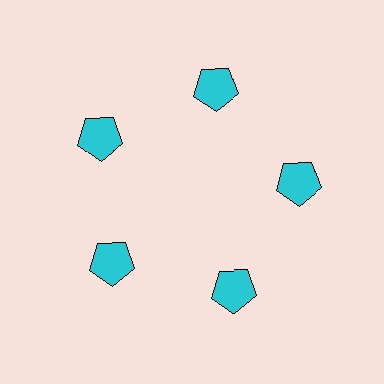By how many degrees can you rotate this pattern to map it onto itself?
The pattern maps onto itself every 72 degrees of rotation.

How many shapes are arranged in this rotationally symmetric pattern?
There are 5 shapes, arranged in 5 groups of 1.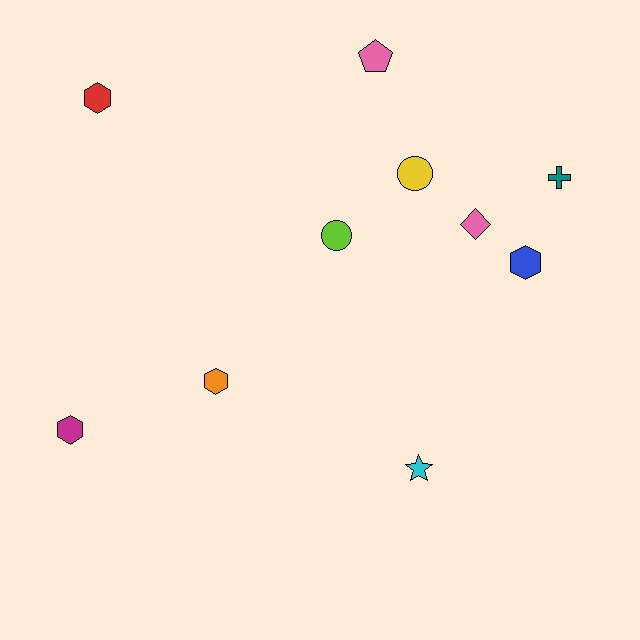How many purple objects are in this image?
There are no purple objects.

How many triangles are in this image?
There are no triangles.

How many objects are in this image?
There are 10 objects.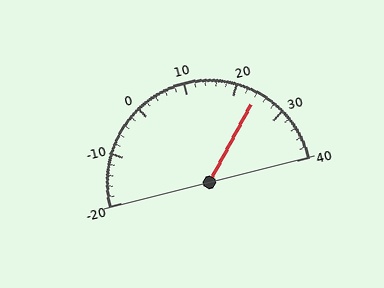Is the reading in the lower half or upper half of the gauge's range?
The reading is in the upper half of the range (-20 to 40).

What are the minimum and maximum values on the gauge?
The gauge ranges from -20 to 40.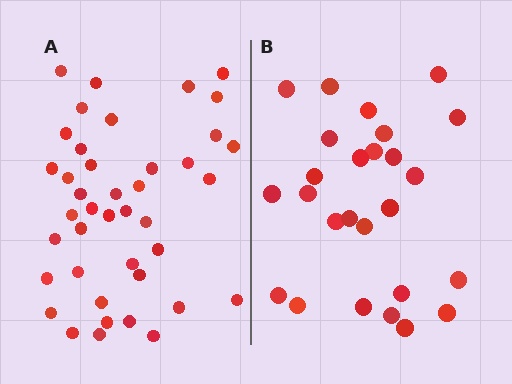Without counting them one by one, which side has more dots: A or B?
Region A (the left region) has more dots.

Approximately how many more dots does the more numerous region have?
Region A has approximately 15 more dots than region B.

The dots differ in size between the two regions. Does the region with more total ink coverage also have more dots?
No. Region B has more total ink coverage because its dots are larger, but region A actually contains more individual dots. Total area can be misleading — the number of items is what matters here.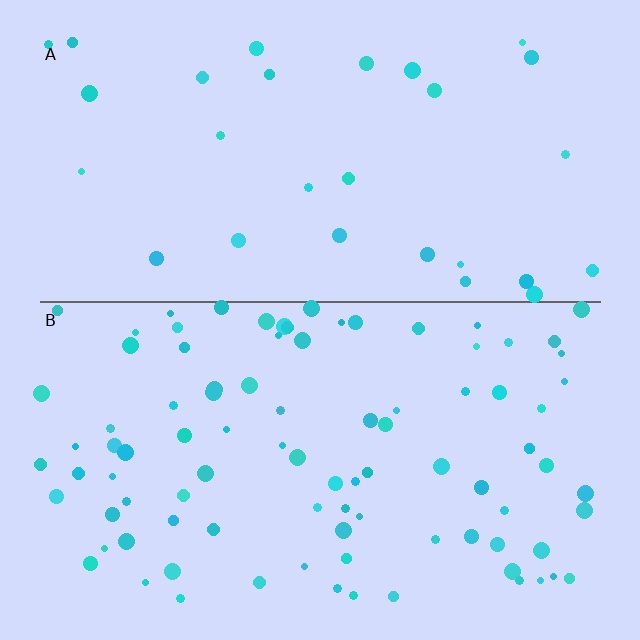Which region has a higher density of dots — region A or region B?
B (the bottom).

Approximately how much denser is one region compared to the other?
Approximately 3.1× — region B over region A.